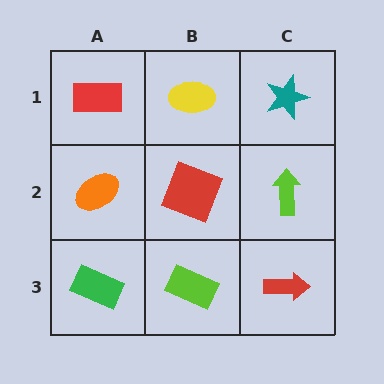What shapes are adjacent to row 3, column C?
A lime arrow (row 2, column C), a lime rectangle (row 3, column B).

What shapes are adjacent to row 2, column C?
A teal star (row 1, column C), a red arrow (row 3, column C), a red square (row 2, column B).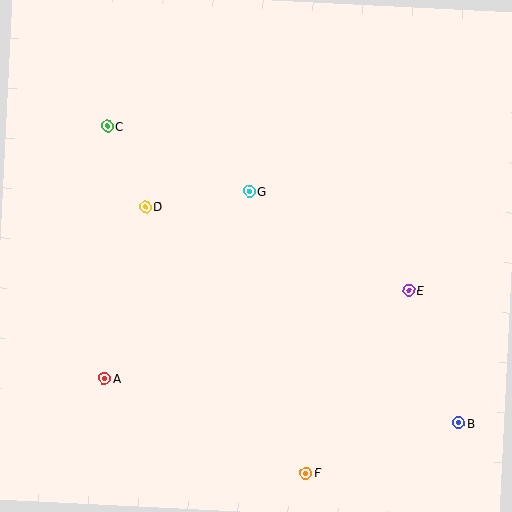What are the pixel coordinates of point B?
Point B is at (459, 423).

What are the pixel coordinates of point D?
Point D is at (146, 207).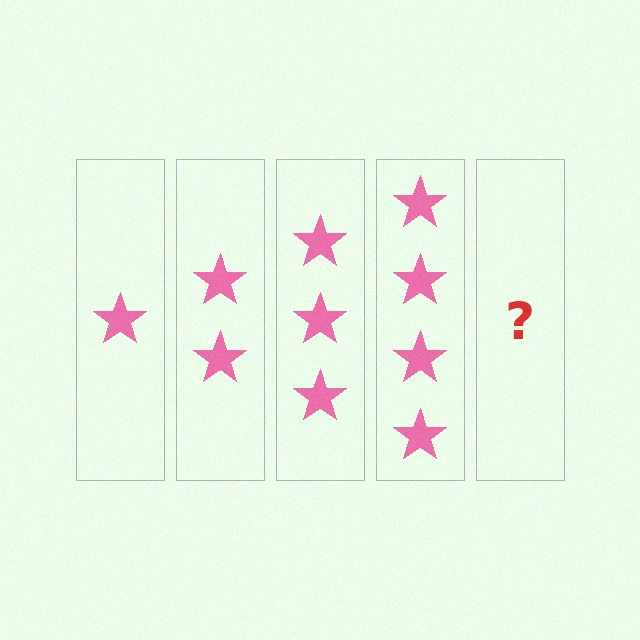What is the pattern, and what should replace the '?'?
The pattern is that each step adds one more star. The '?' should be 5 stars.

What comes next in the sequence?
The next element should be 5 stars.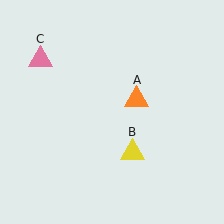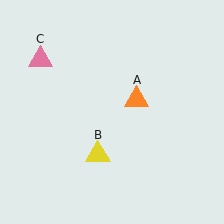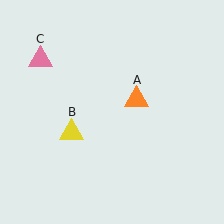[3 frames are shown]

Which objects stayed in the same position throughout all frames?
Orange triangle (object A) and pink triangle (object C) remained stationary.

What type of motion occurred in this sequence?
The yellow triangle (object B) rotated clockwise around the center of the scene.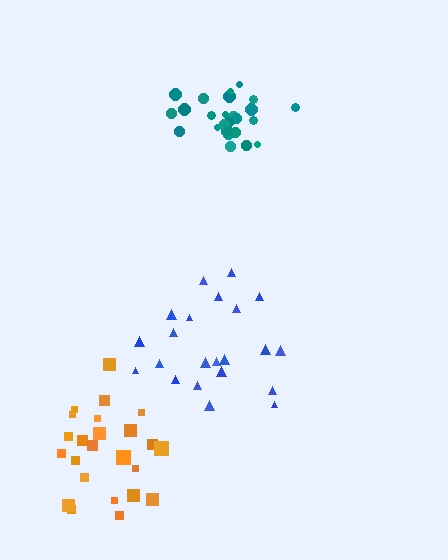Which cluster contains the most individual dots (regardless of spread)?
Teal (26).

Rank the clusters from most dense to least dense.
teal, orange, blue.